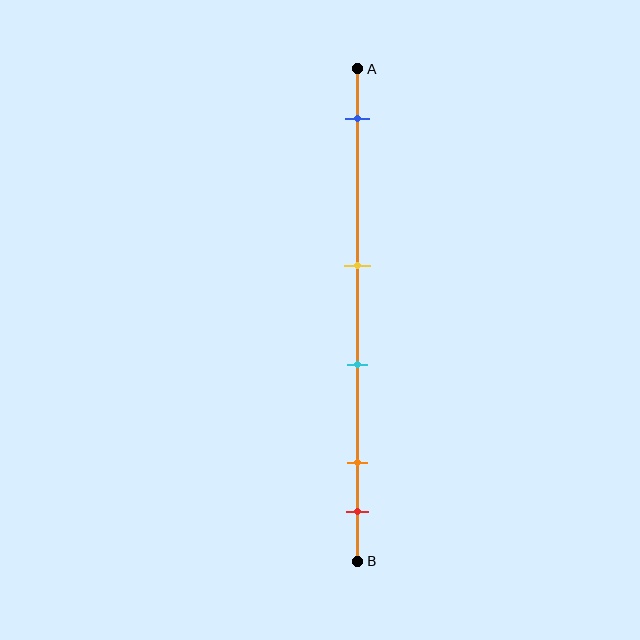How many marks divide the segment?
There are 5 marks dividing the segment.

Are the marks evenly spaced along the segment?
No, the marks are not evenly spaced.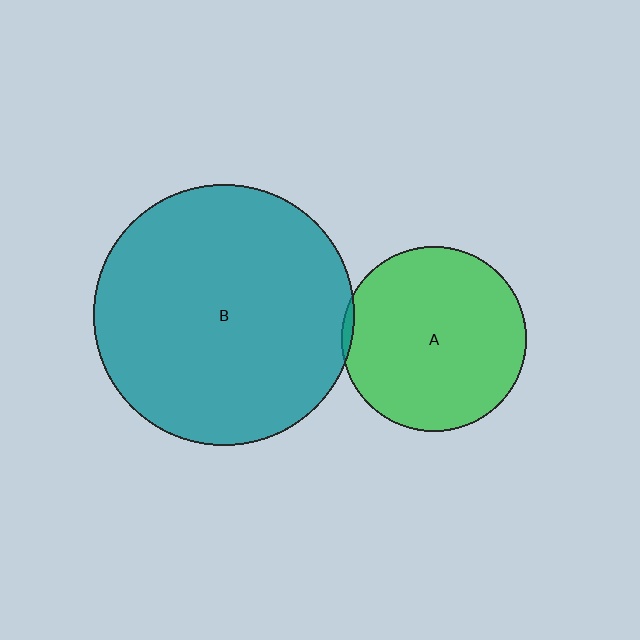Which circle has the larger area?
Circle B (teal).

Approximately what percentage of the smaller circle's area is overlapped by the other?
Approximately 5%.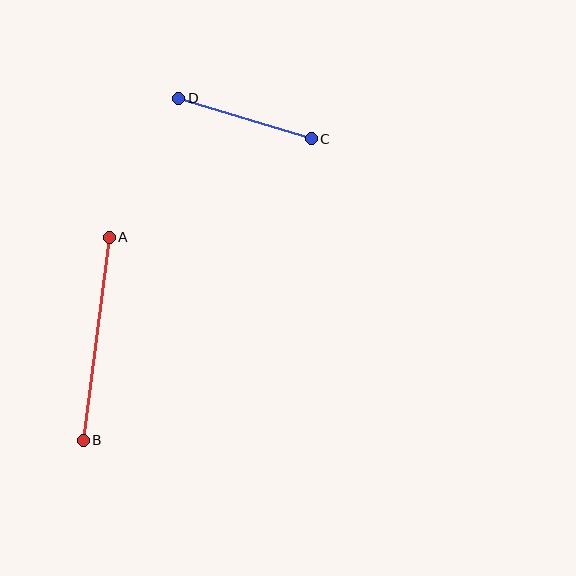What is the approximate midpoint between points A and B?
The midpoint is at approximately (96, 339) pixels.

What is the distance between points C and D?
The distance is approximately 138 pixels.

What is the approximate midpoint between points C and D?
The midpoint is at approximately (245, 118) pixels.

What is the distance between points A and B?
The distance is approximately 205 pixels.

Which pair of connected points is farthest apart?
Points A and B are farthest apart.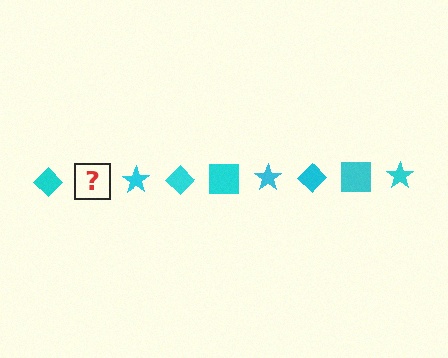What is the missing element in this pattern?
The missing element is a cyan square.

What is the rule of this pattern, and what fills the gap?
The rule is that the pattern cycles through diamond, square, star shapes in cyan. The gap should be filled with a cyan square.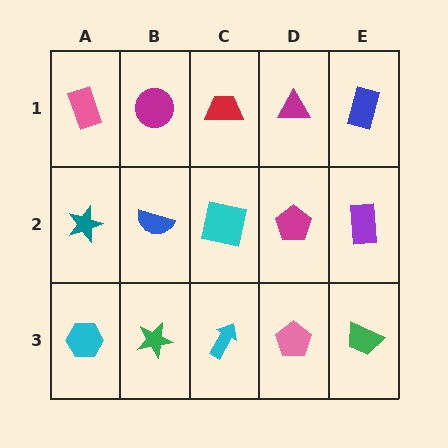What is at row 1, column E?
A blue rectangle.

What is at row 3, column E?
A green trapezoid.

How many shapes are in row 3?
5 shapes.